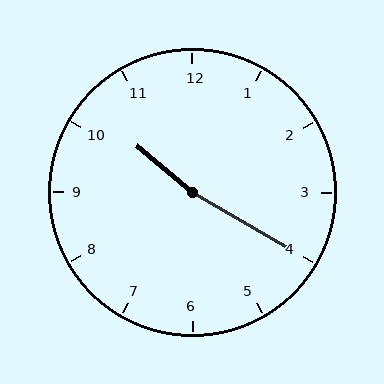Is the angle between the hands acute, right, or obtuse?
It is obtuse.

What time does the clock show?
10:20.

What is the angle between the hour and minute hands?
Approximately 170 degrees.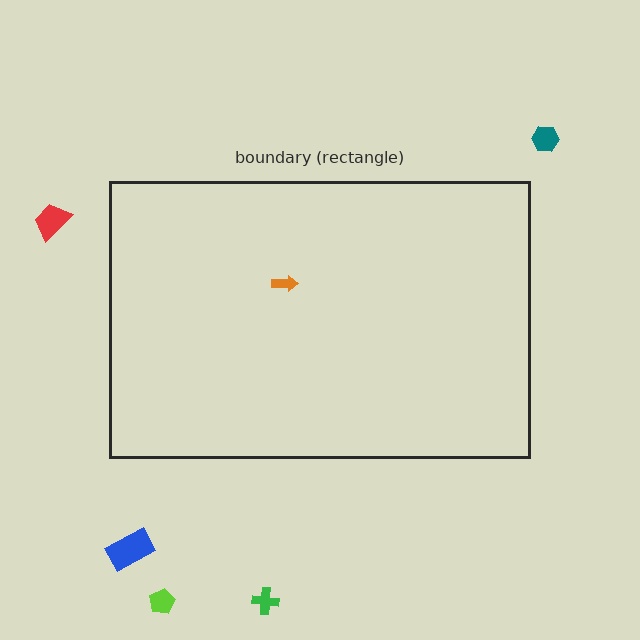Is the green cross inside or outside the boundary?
Outside.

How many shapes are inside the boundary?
1 inside, 5 outside.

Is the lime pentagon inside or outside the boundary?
Outside.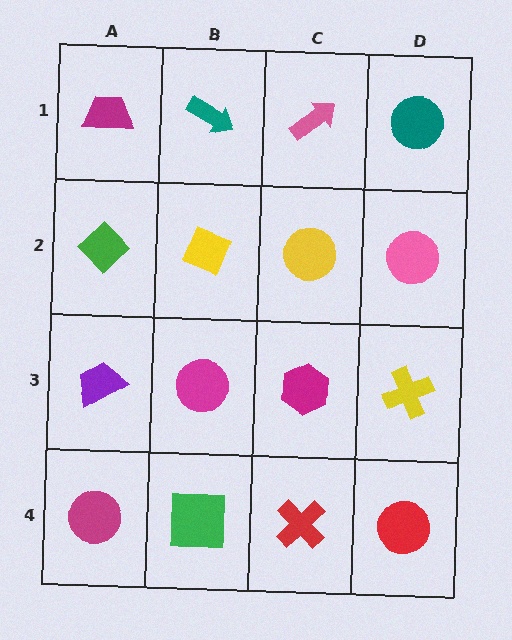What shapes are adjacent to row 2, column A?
A magenta trapezoid (row 1, column A), a purple trapezoid (row 3, column A), a yellow diamond (row 2, column B).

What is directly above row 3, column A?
A green diamond.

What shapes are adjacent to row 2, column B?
A teal arrow (row 1, column B), a magenta circle (row 3, column B), a green diamond (row 2, column A), a yellow circle (row 2, column C).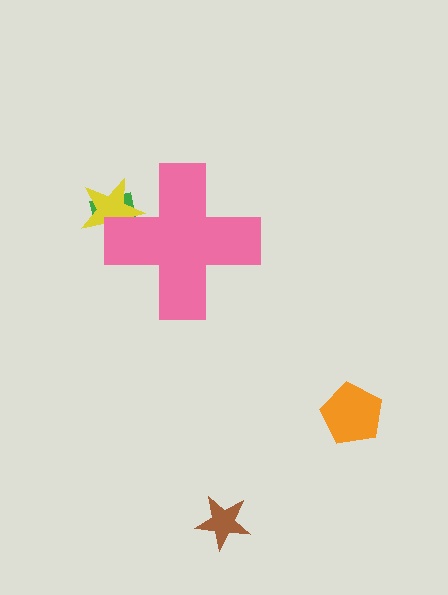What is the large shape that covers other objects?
A pink cross.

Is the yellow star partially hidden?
Yes, the yellow star is partially hidden behind the pink cross.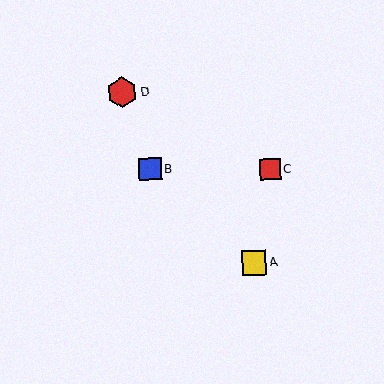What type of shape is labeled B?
Shape B is a blue square.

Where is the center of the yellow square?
The center of the yellow square is at (254, 263).